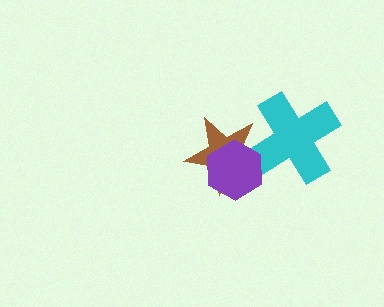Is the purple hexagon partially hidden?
No, no other shape covers it.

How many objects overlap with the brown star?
2 objects overlap with the brown star.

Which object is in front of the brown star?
The purple hexagon is in front of the brown star.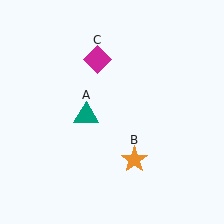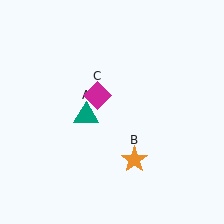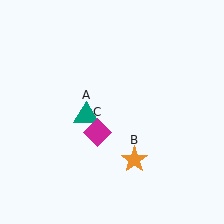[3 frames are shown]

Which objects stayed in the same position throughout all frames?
Teal triangle (object A) and orange star (object B) remained stationary.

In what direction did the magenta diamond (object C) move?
The magenta diamond (object C) moved down.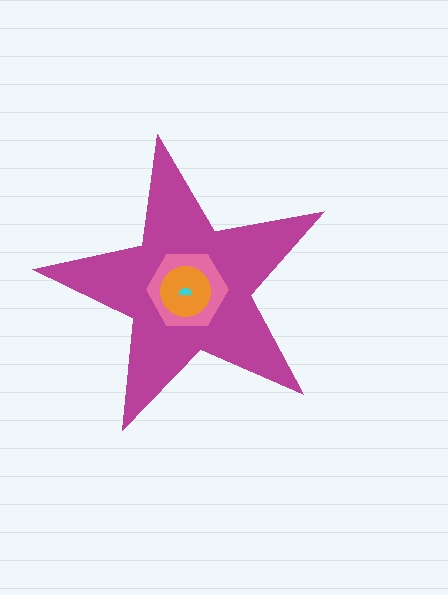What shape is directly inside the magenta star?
The pink hexagon.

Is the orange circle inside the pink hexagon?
Yes.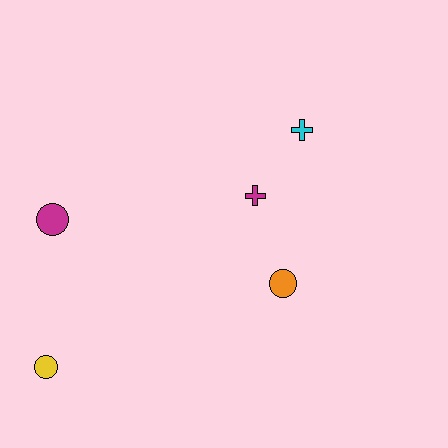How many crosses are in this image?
There are 2 crosses.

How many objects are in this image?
There are 5 objects.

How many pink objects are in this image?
There are no pink objects.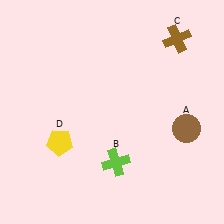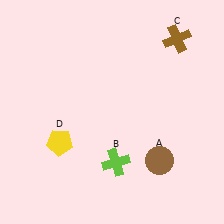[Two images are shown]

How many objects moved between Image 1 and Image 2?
1 object moved between the two images.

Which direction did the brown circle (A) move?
The brown circle (A) moved down.